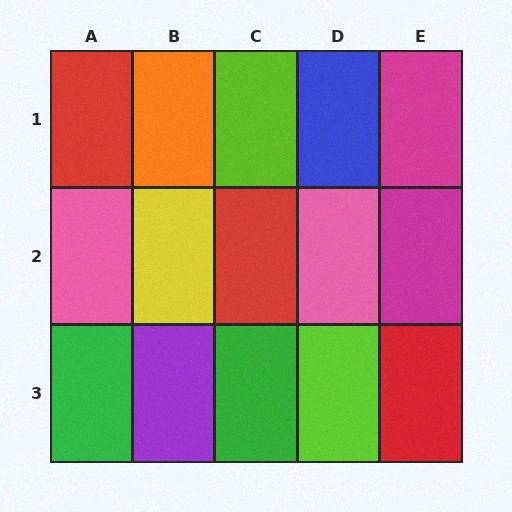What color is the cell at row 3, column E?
Red.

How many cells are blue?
1 cell is blue.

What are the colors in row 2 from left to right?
Pink, yellow, red, pink, magenta.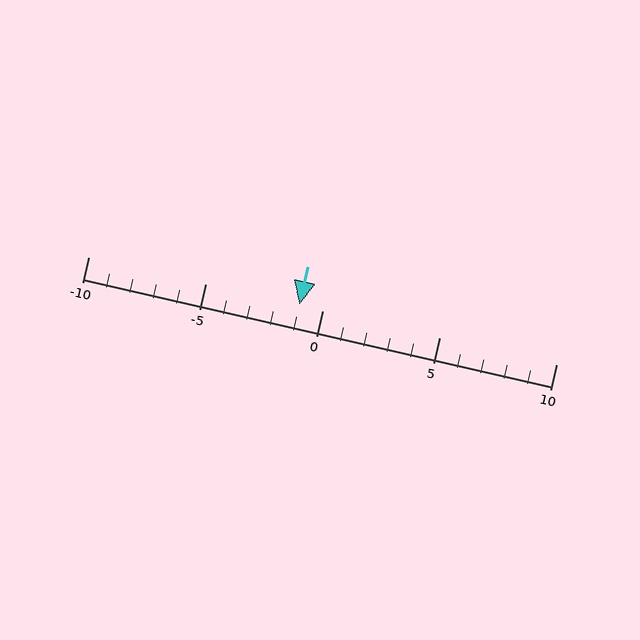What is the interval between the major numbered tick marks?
The major tick marks are spaced 5 units apart.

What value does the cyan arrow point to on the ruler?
The cyan arrow points to approximately -1.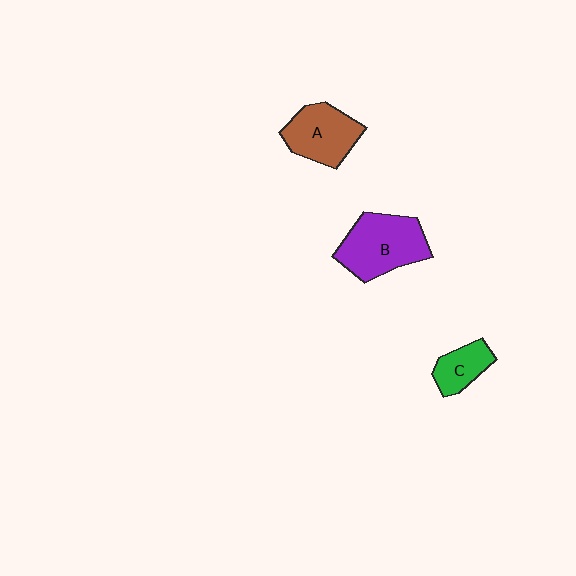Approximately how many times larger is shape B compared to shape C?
Approximately 2.1 times.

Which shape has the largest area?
Shape B (purple).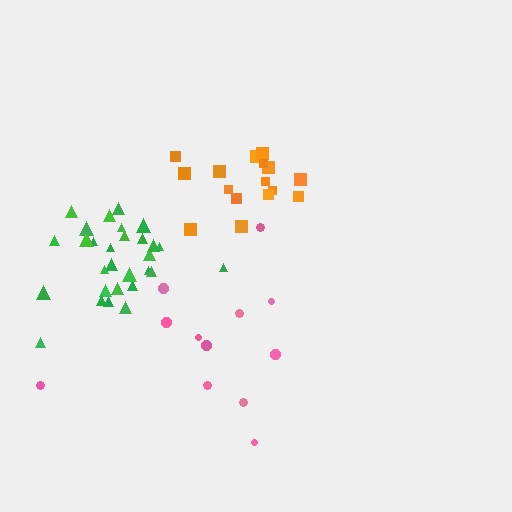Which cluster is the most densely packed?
Green.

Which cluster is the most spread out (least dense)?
Pink.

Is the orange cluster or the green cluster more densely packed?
Green.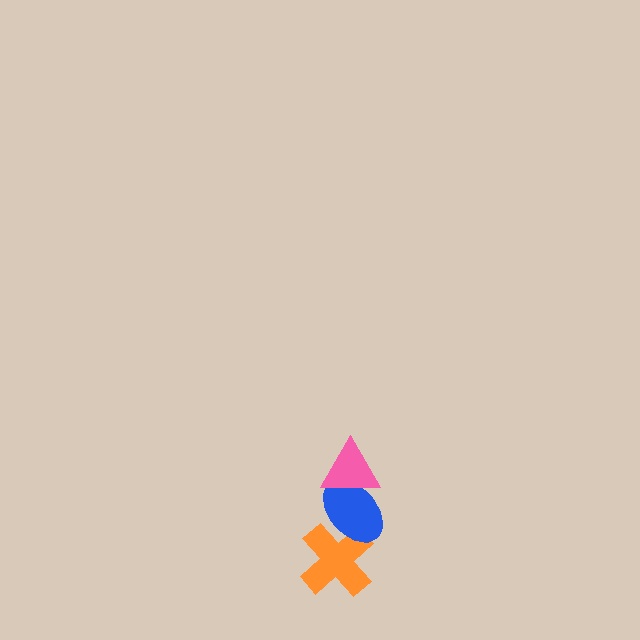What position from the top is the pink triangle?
The pink triangle is 1st from the top.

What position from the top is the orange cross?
The orange cross is 3rd from the top.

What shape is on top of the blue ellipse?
The pink triangle is on top of the blue ellipse.